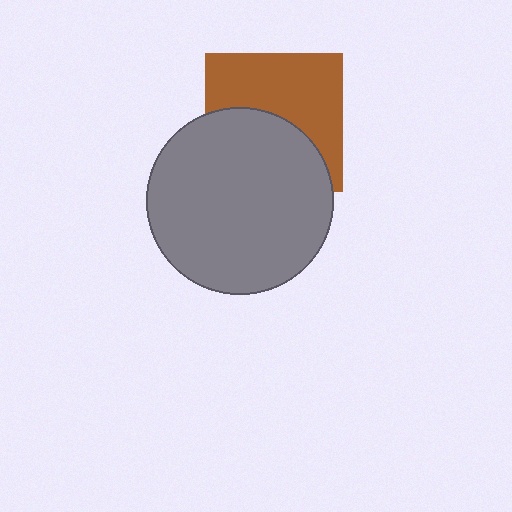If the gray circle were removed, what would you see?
You would see the complete brown square.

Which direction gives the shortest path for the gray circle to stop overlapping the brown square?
Moving down gives the shortest separation.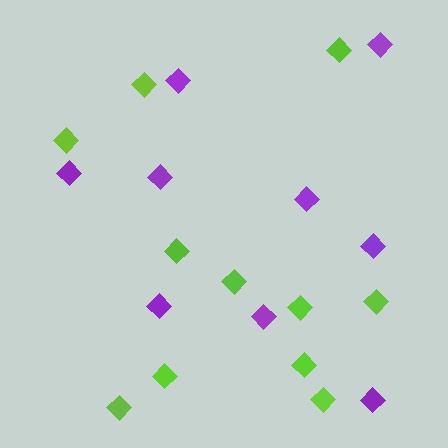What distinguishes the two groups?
There are 2 groups: one group of purple diamonds (9) and one group of lime diamonds (11).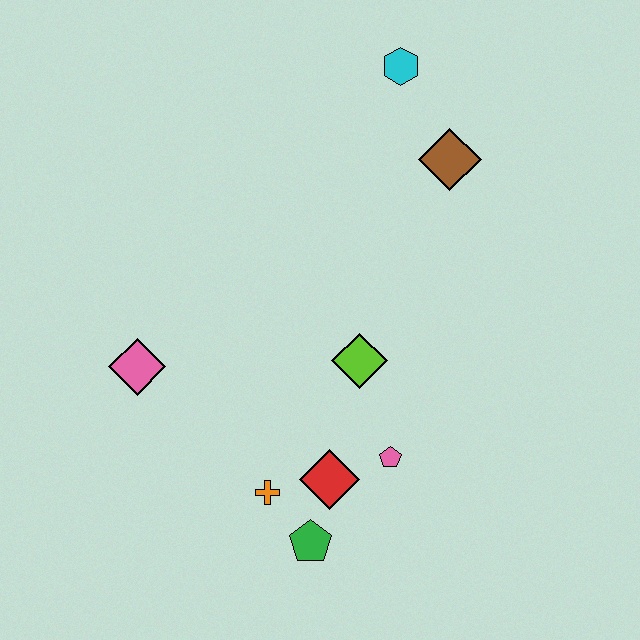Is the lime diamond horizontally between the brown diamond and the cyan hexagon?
No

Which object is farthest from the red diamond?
The cyan hexagon is farthest from the red diamond.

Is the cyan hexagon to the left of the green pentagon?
No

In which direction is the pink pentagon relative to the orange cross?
The pink pentagon is to the right of the orange cross.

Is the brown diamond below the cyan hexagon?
Yes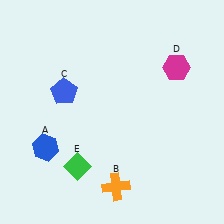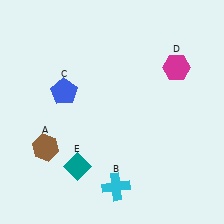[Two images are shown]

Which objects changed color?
A changed from blue to brown. B changed from orange to cyan. E changed from green to teal.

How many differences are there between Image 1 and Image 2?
There are 3 differences between the two images.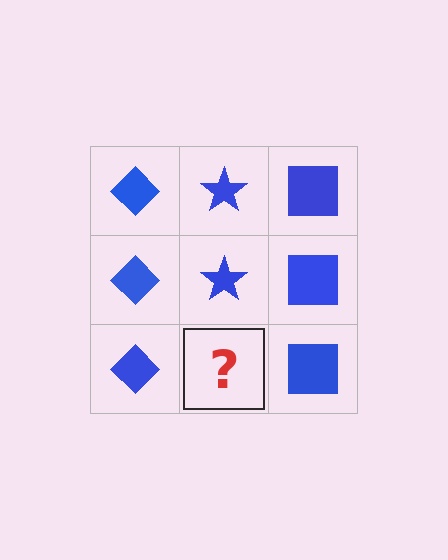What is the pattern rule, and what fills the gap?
The rule is that each column has a consistent shape. The gap should be filled with a blue star.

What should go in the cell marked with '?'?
The missing cell should contain a blue star.